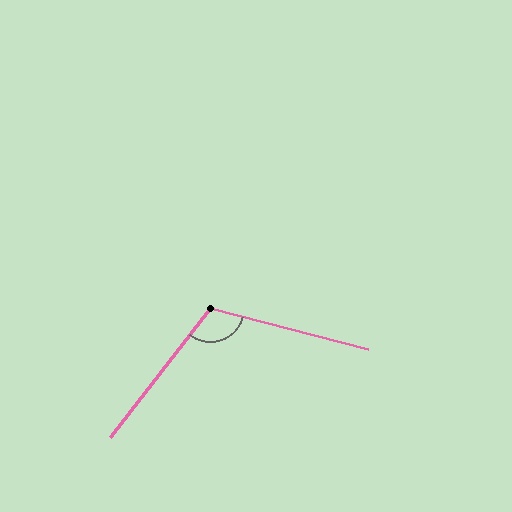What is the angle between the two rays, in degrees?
Approximately 113 degrees.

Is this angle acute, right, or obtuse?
It is obtuse.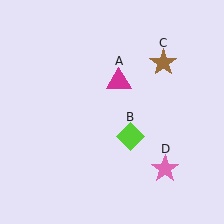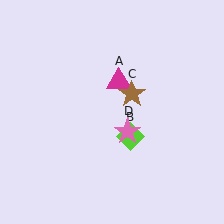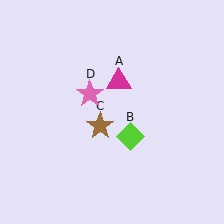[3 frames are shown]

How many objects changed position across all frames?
2 objects changed position: brown star (object C), pink star (object D).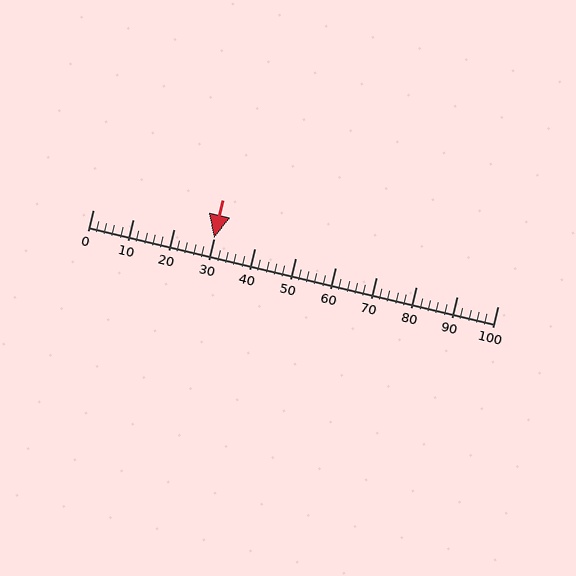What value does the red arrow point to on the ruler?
The red arrow points to approximately 30.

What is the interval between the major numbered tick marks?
The major tick marks are spaced 10 units apart.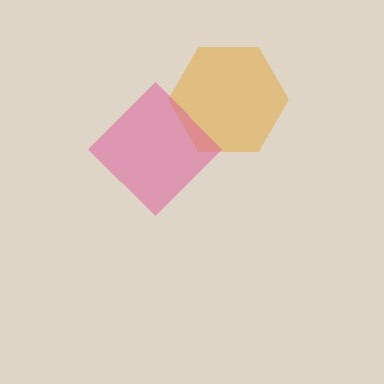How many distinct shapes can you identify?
There are 2 distinct shapes: an orange hexagon, a pink diamond.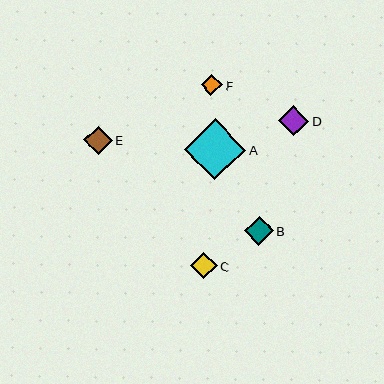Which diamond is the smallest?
Diamond F is the smallest with a size of approximately 21 pixels.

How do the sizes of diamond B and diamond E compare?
Diamond B and diamond E are approximately the same size.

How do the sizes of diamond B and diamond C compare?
Diamond B and diamond C are approximately the same size.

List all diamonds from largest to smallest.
From largest to smallest: A, D, B, E, C, F.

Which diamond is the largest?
Diamond A is the largest with a size of approximately 61 pixels.